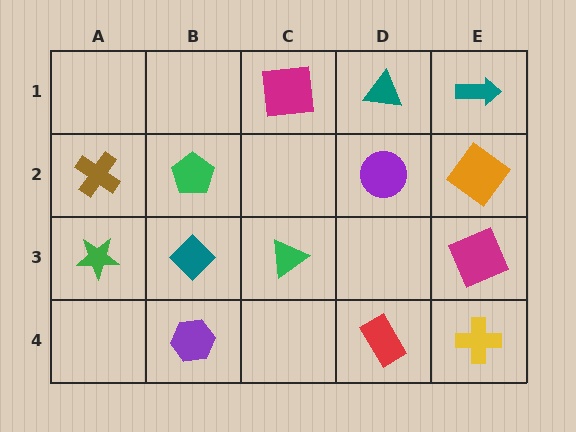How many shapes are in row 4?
3 shapes.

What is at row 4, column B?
A purple hexagon.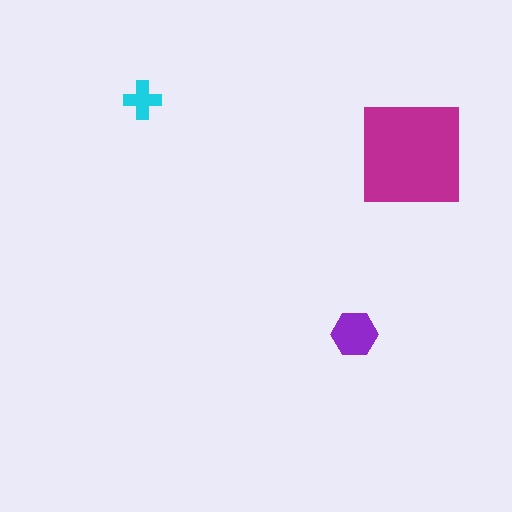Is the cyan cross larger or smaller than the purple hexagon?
Smaller.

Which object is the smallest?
The cyan cross.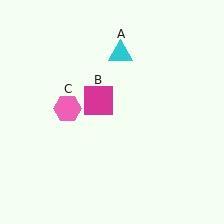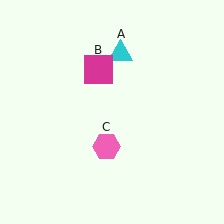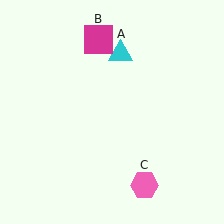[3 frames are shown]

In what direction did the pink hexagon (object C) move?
The pink hexagon (object C) moved down and to the right.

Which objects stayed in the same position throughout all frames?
Cyan triangle (object A) remained stationary.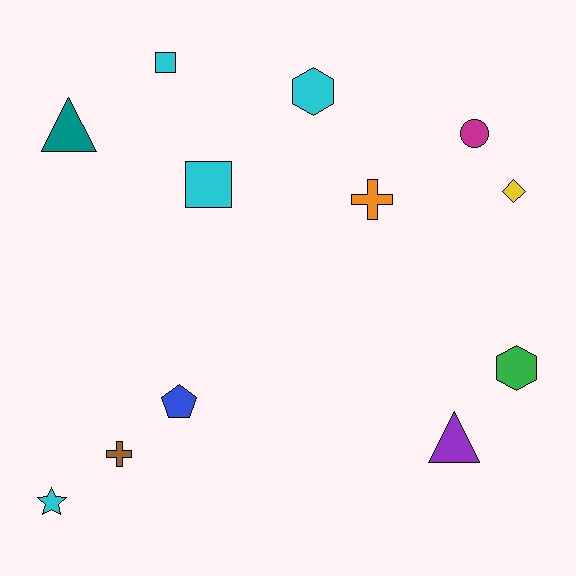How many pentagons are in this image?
There is 1 pentagon.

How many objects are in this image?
There are 12 objects.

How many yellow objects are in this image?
There is 1 yellow object.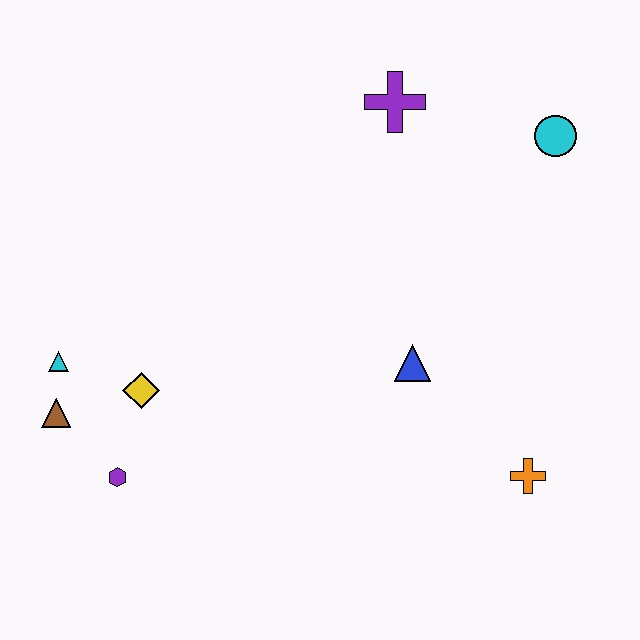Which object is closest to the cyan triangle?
The brown triangle is closest to the cyan triangle.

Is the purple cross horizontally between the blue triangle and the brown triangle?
Yes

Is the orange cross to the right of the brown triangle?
Yes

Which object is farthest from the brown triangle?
The cyan circle is farthest from the brown triangle.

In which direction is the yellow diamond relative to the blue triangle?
The yellow diamond is to the left of the blue triangle.